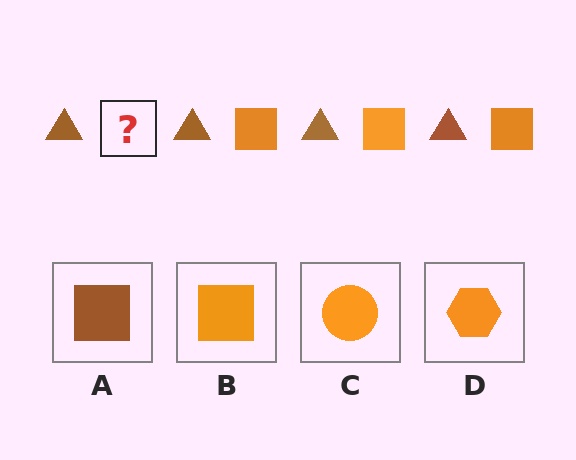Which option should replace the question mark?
Option B.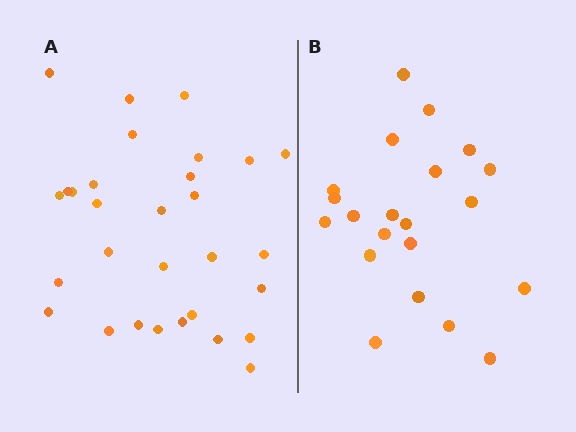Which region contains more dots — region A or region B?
Region A (the left region) has more dots.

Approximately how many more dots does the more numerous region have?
Region A has roughly 8 or so more dots than region B.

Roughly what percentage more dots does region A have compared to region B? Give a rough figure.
About 45% more.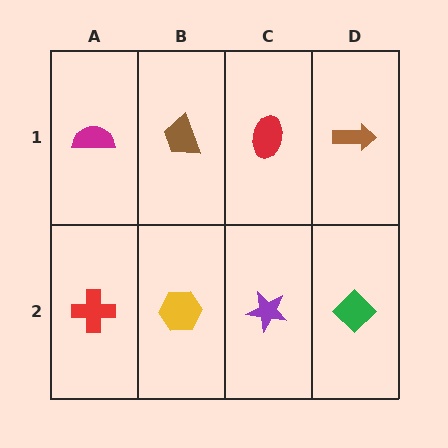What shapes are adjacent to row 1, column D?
A green diamond (row 2, column D), a red ellipse (row 1, column C).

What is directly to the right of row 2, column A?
A yellow hexagon.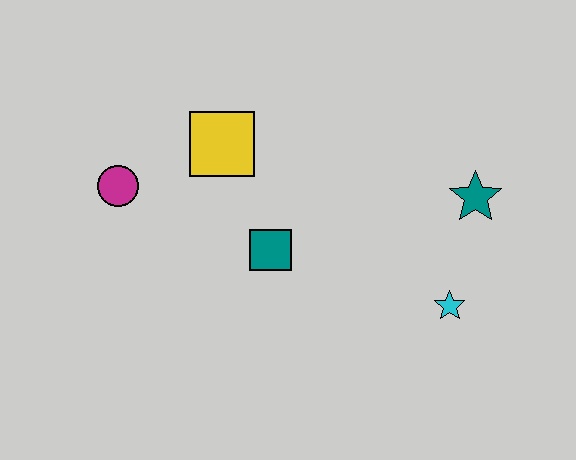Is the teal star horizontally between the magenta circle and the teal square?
No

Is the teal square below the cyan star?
No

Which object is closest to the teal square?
The yellow square is closest to the teal square.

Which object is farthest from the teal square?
The teal star is farthest from the teal square.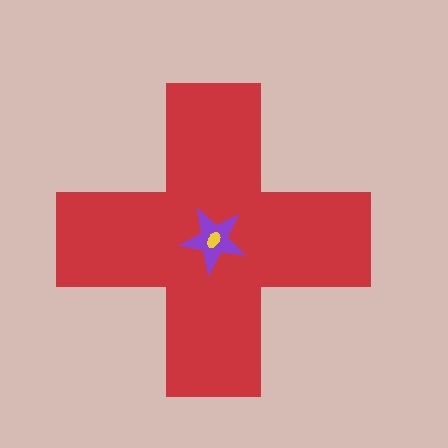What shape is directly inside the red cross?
The purple star.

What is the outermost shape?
The red cross.